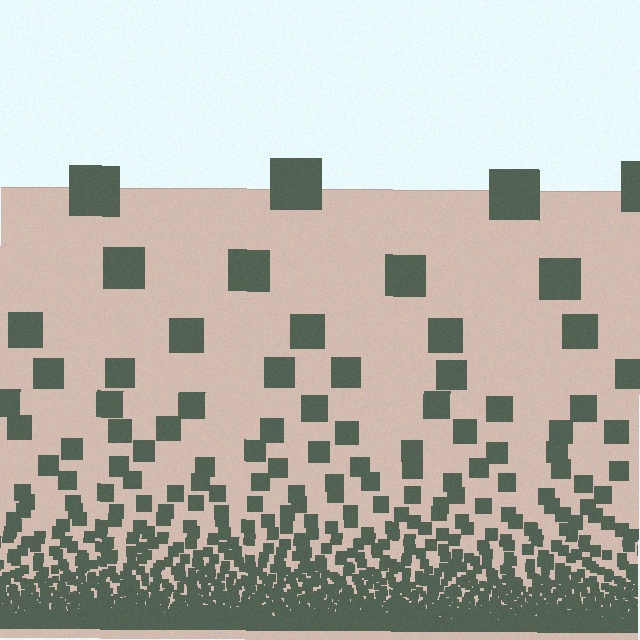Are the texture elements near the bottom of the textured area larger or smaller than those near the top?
Smaller. The gradient is inverted — elements near the bottom are smaller and denser.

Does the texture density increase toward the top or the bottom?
Density increases toward the bottom.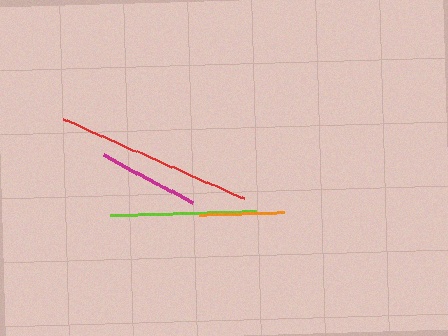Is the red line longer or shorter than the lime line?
The red line is longer than the lime line.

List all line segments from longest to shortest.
From longest to shortest: red, lime, magenta, orange.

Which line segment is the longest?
The red line is the longest at approximately 198 pixels.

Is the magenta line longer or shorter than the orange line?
The magenta line is longer than the orange line.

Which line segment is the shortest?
The orange line is the shortest at approximately 85 pixels.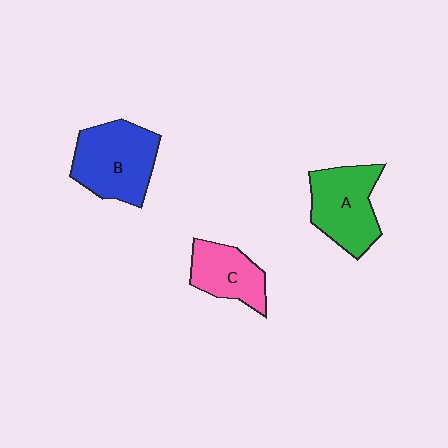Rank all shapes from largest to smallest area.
From largest to smallest: B (blue), A (green), C (pink).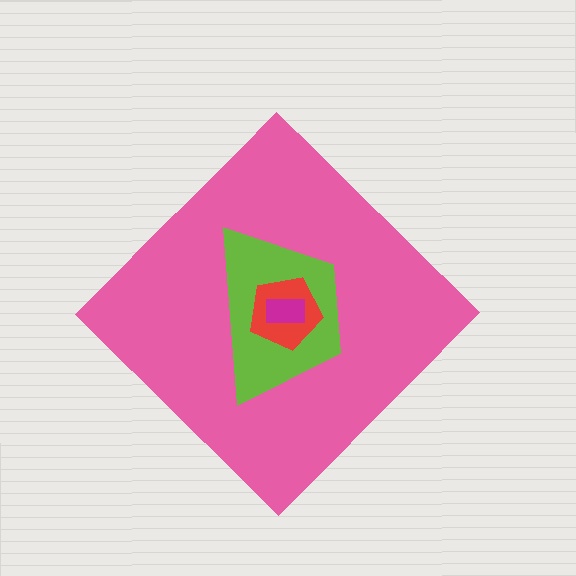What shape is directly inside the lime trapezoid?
The red pentagon.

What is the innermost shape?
The magenta rectangle.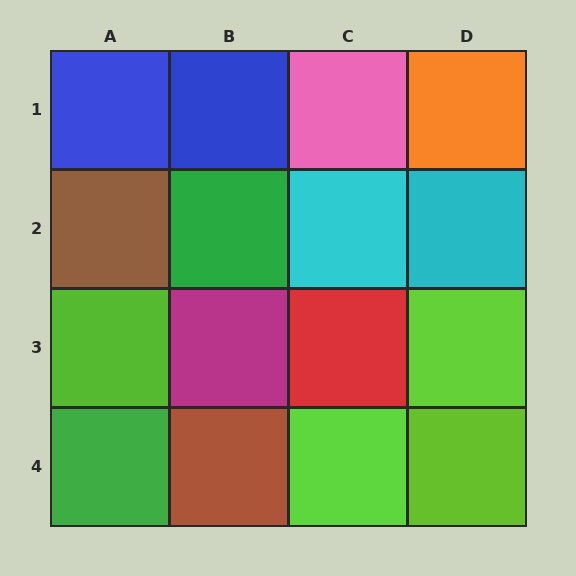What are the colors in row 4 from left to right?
Green, brown, lime, lime.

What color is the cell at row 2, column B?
Green.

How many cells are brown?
2 cells are brown.